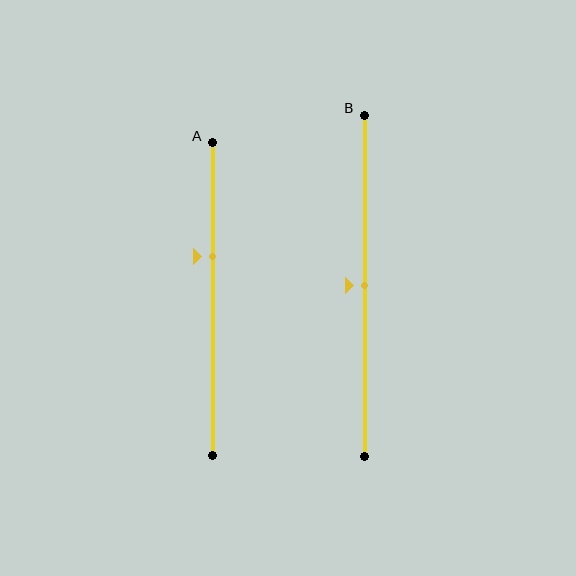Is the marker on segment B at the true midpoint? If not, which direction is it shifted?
Yes, the marker on segment B is at the true midpoint.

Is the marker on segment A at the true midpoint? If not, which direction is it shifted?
No, the marker on segment A is shifted upward by about 14% of the segment length.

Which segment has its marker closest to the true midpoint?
Segment B has its marker closest to the true midpoint.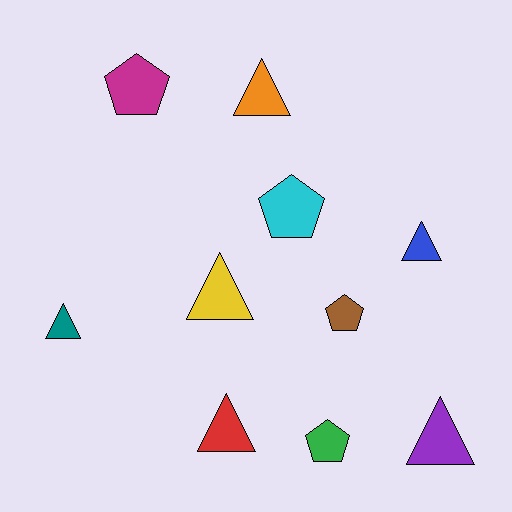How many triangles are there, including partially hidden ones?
There are 6 triangles.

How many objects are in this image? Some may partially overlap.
There are 10 objects.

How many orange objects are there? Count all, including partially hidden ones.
There is 1 orange object.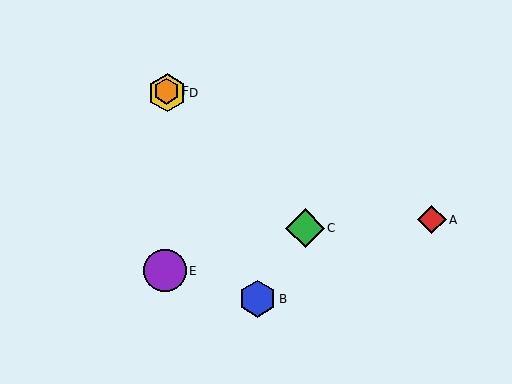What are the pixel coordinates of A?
Object A is at (432, 220).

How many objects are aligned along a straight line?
3 objects (B, D, F) are aligned along a straight line.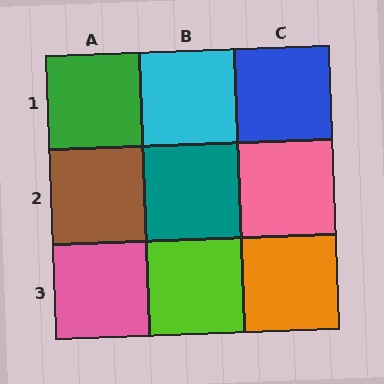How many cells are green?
1 cell is green.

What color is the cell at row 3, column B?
Lime.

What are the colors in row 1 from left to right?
Green, cyan, blue.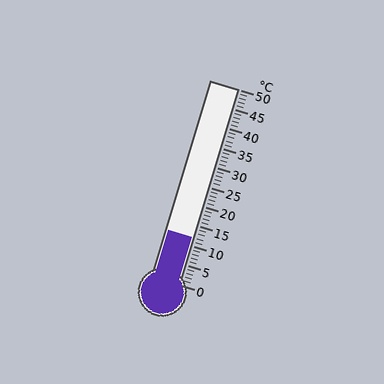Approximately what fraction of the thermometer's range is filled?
The thermometer is filled to approximately 25% of its range.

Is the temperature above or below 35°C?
The temperature is below 35°C.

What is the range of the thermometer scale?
The thermometer scale ranges from 0°C to 50°C.